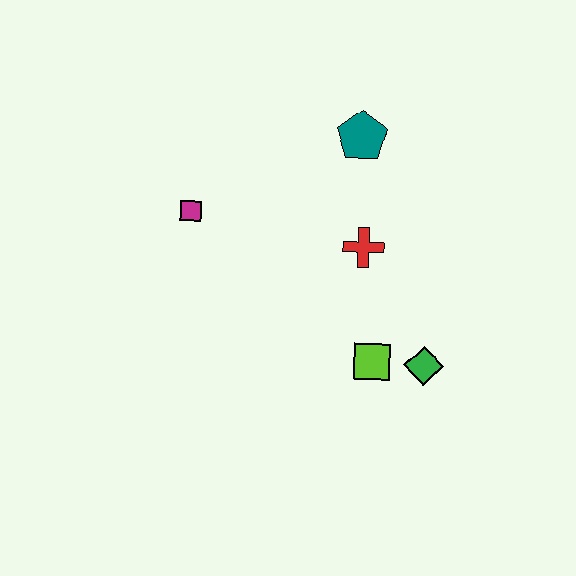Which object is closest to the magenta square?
The red cross is closest to the magenta square.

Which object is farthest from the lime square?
The magenta square is farthest from the lime square.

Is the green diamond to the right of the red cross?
Yes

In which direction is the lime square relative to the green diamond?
The lime square is to the left of the green diamond.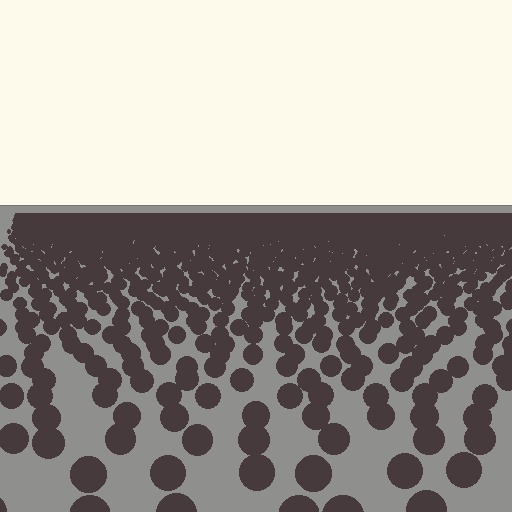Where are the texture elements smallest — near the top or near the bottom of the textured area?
Near the top.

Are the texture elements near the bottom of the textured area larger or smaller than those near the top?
Larger. Near the bottom, elements are closer to the viewer and appear at a bigger on-screen size.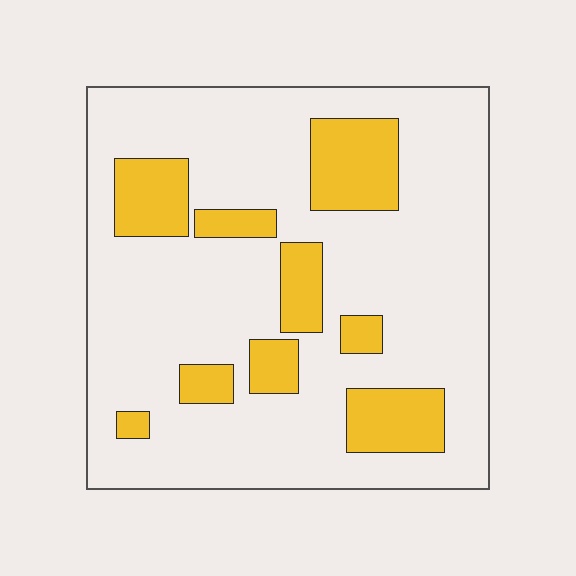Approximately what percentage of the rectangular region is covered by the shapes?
Approximately 20%.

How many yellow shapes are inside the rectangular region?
9.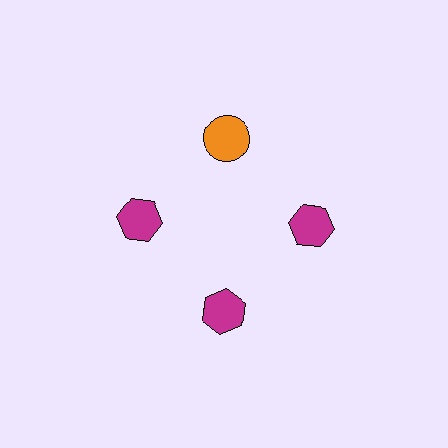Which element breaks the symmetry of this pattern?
The orange circle at roughly the 12 o'clock position breaks the symmetry. All other shapes are magenta hexagons.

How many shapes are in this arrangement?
There are 4 shapes arranged in a ring pattern.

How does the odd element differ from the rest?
It differs in both color (orange instead of magenta) and shape (circle instead of hexagon).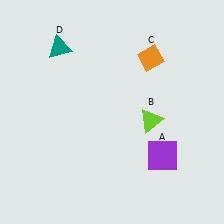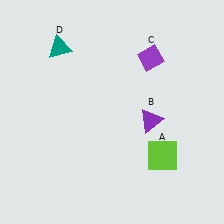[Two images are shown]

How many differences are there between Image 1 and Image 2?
There are 3 differences between the two images.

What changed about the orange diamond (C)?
In Image 1, C is orange. In Image 2, it changed to purple.